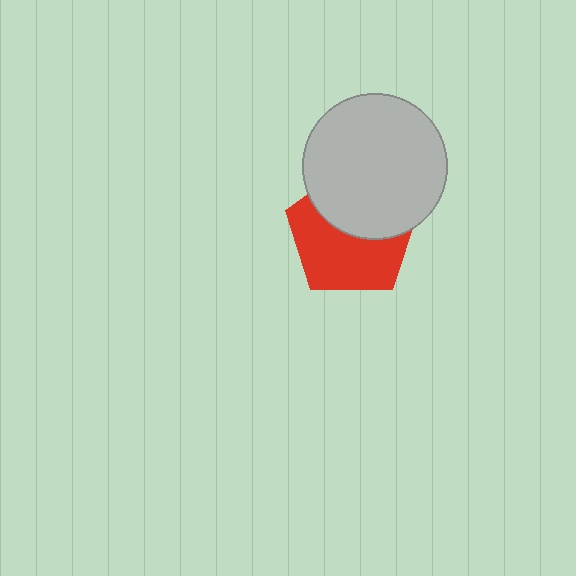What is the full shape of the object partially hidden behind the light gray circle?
The partially hidden object is a red pentagon.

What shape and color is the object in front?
The object in front is a light gray circle.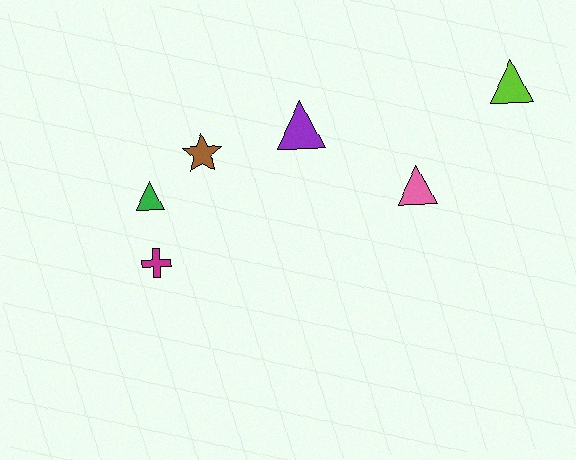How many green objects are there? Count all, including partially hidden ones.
There is 1 green object.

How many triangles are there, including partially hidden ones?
There are 4 triangles.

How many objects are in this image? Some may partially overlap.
There are 6 objects.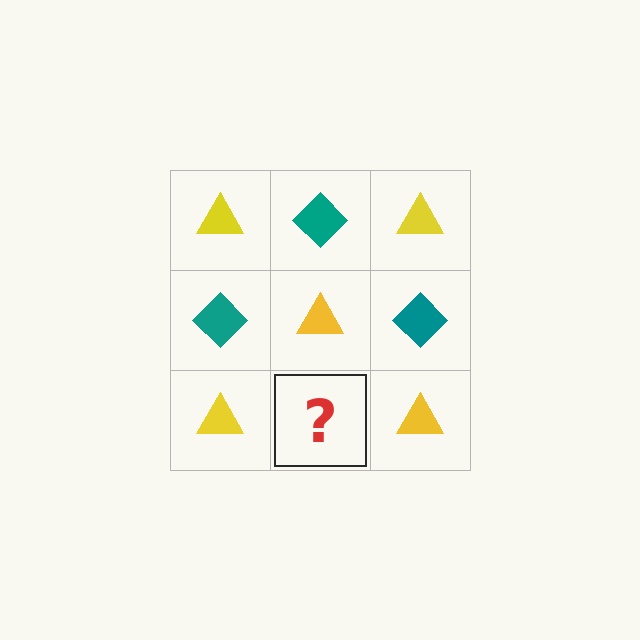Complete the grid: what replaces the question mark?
The question mark should be replaced with a teal diamond.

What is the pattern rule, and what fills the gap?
The rule is that it alternates yellow triangle and teal diamond in a checkerboard pattern. The gap should be filled with a teal diamond.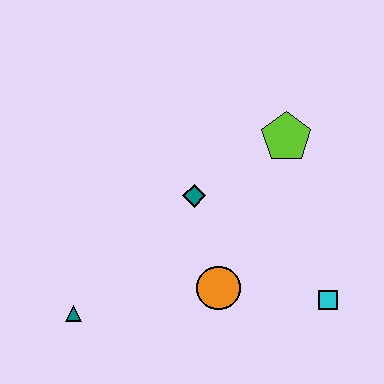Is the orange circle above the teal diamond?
No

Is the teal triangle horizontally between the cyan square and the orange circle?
No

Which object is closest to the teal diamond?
The orange circle is closest to the teal diamond.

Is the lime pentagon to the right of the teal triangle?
Yes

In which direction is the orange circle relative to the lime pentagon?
The orange circle is below the lime pentagon.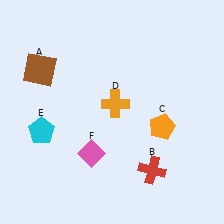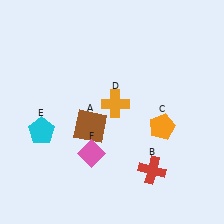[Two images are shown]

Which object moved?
The brown square (A) moved down.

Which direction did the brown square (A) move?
The brown square (A) moved down.